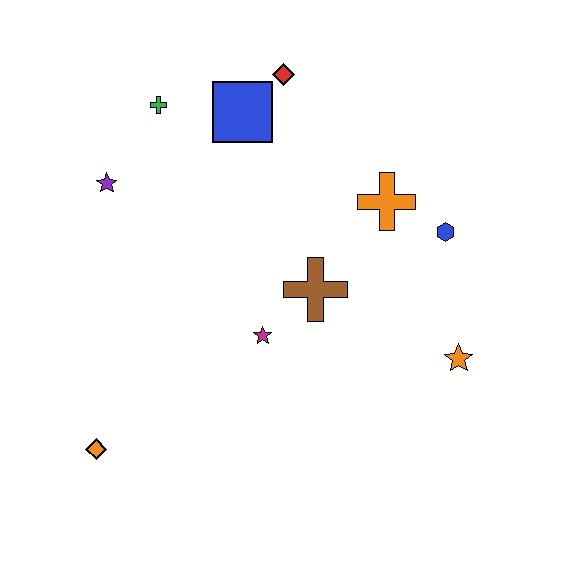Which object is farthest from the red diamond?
The orange diamond is farthest from the red diamond.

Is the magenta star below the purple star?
Yes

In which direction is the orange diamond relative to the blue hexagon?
The orange diamond is to the left of the blue hexagon.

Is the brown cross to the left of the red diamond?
No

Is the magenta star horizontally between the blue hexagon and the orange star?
No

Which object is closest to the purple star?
The green cross is closest to the purple star.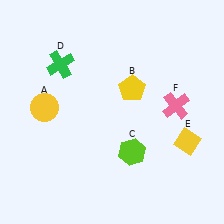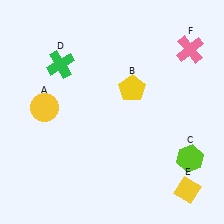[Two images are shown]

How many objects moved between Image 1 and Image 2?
3 objects moved between the two images.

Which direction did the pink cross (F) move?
The pink cross (F) moved up.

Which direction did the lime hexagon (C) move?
The lime hexagon (C) moved right.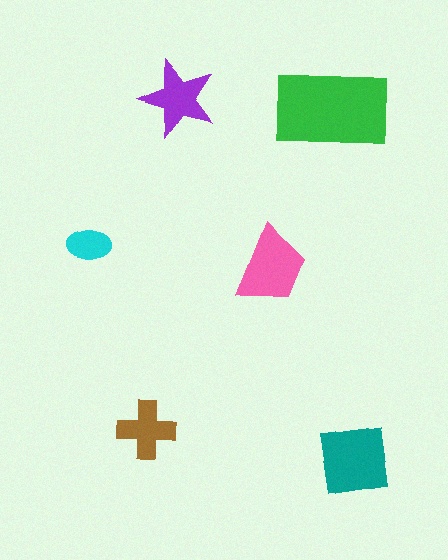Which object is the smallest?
The cyan ellipse.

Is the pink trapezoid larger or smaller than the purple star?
Larger.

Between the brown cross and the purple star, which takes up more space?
The purple star.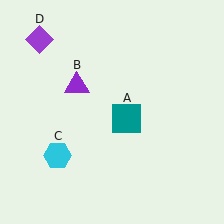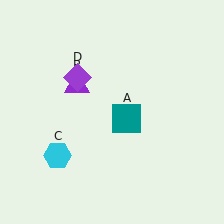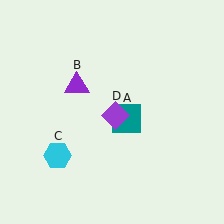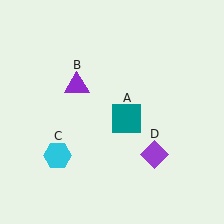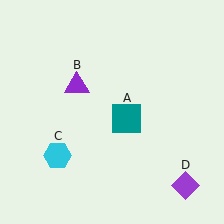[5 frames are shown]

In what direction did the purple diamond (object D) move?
The purple diamond (object D) moved down and to the right.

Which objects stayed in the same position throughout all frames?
Teal square (object A) and purple triangle (object B) and cyan hexagon (object C) remained stationary.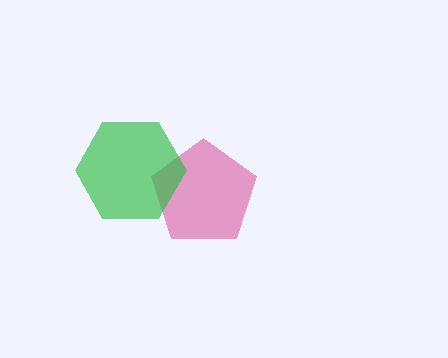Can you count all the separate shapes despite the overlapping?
Yes, there are 2 separate shapes.